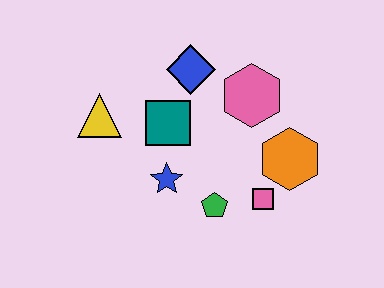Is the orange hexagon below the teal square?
Yes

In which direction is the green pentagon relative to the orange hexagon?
The green pentagon is to the left of the orange hexagon.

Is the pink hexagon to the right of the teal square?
Yes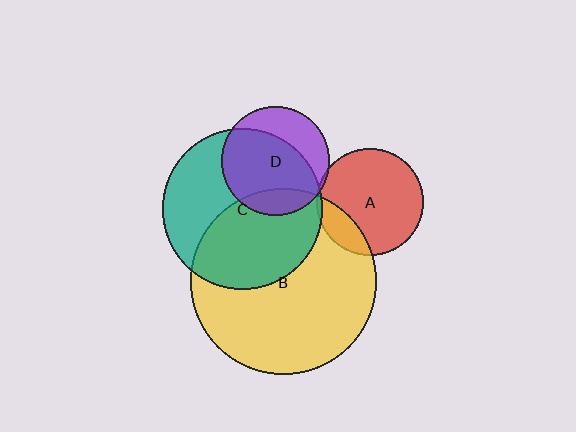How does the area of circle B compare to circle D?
Approximately 2.9 times.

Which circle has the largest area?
Circle B (yellow).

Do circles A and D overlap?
Yes.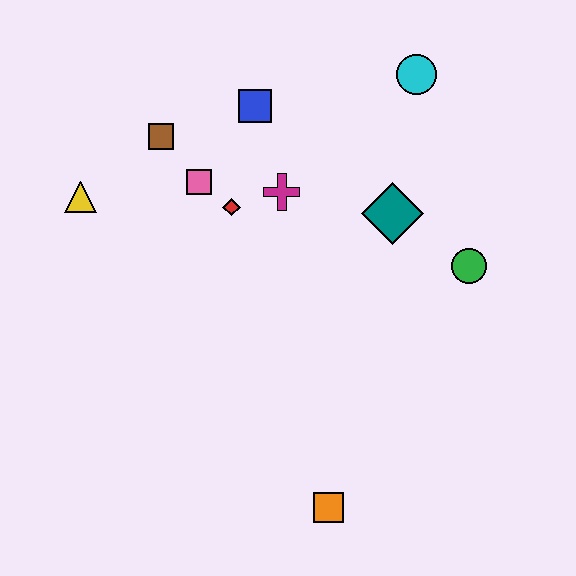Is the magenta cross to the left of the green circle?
Yes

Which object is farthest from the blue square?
The orange square is farthest from the blue square.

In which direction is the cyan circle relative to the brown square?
The cyan circle is to the right of the brown square.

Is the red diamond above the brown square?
No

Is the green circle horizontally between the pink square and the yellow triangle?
No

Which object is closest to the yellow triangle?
The brown square is closest to the yellow triangle.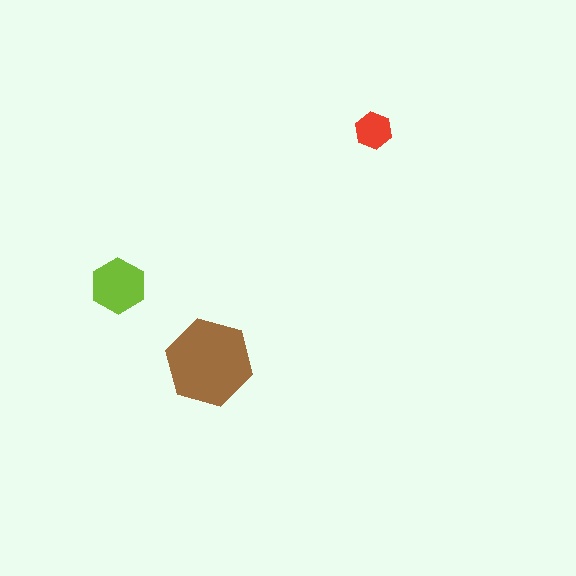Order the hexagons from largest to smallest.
the brown one, the lime one, the red one.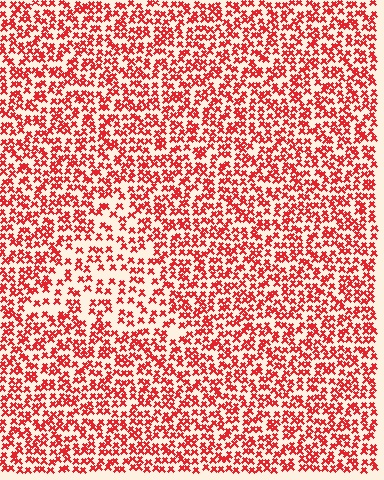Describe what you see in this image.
The image contains small red elements arranged at two different densities. A triangle-shaped region is visible where the elements are less densely packed than the surrounding area.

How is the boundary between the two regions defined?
The boundary is defined by a change in element density (approximately 1.7x ratio). All elements are the same color, size, and shape.